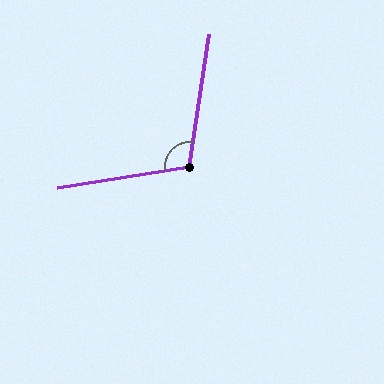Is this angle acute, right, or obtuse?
It is obtuse.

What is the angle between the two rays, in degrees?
Approximately 108 degrees.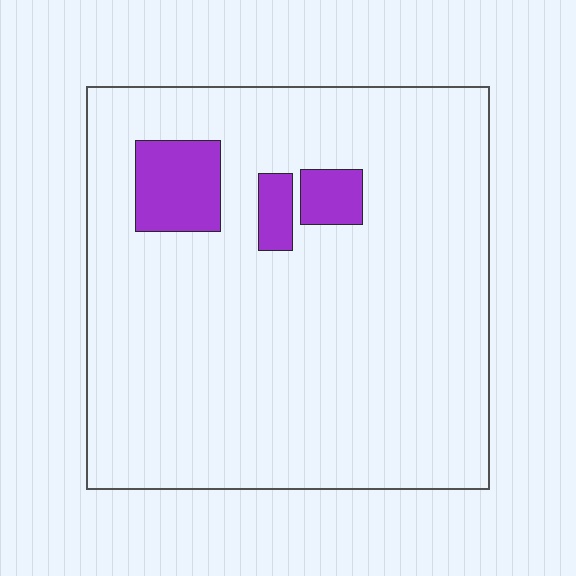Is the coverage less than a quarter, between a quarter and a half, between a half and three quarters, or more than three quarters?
Less than a quarter.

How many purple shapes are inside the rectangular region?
3.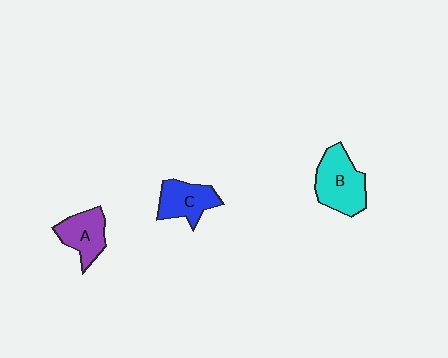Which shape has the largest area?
Shape B (cyan).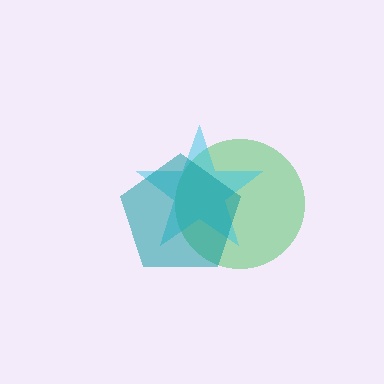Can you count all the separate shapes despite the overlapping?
Yes, there are 3 separate shapes.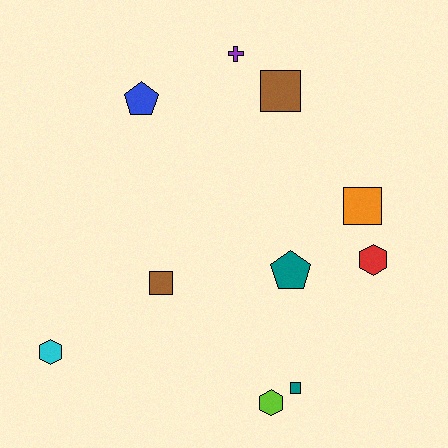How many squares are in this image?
There are 4 squares.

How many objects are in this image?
There are 10 objects.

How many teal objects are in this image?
There are 2 teal objects.